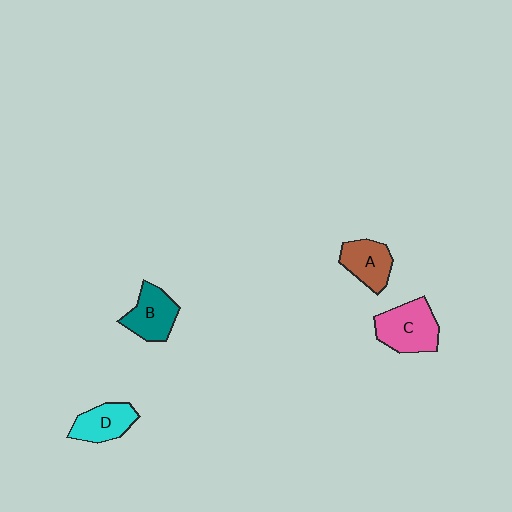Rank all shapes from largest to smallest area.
From largest to smallest: C (pink), B (teal), A (brown), D (cyan).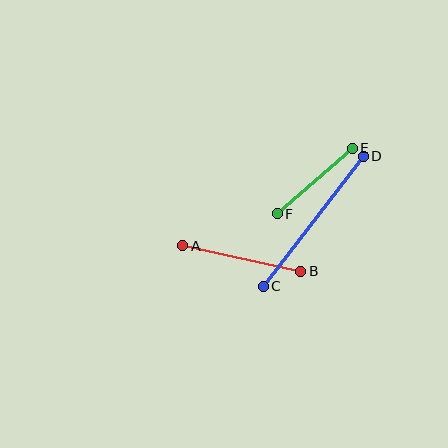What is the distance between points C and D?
The distance is approximately 164 pixels.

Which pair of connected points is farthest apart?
Points C and D are farthest apart.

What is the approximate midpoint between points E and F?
The midpoint is at approximately (315, 181) pixels.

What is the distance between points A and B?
The distance is approximately 120 pixels.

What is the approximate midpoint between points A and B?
The midpoint is at approximately (242, 258) pixels.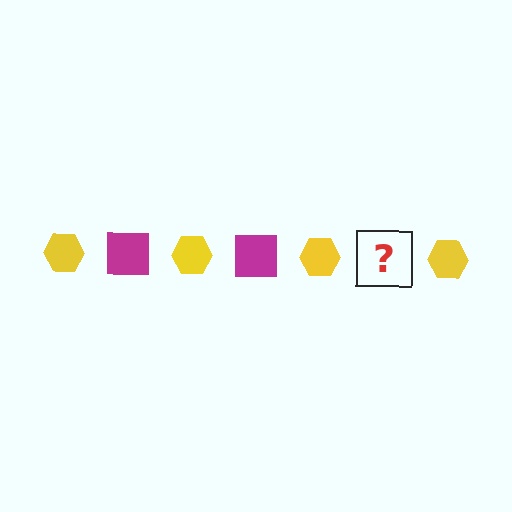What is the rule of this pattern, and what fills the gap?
The rule is that the pattern alternates between yellow hexagon and magenta square. The gap should be filled with a magenta square.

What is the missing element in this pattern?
The missing element is a magenta square.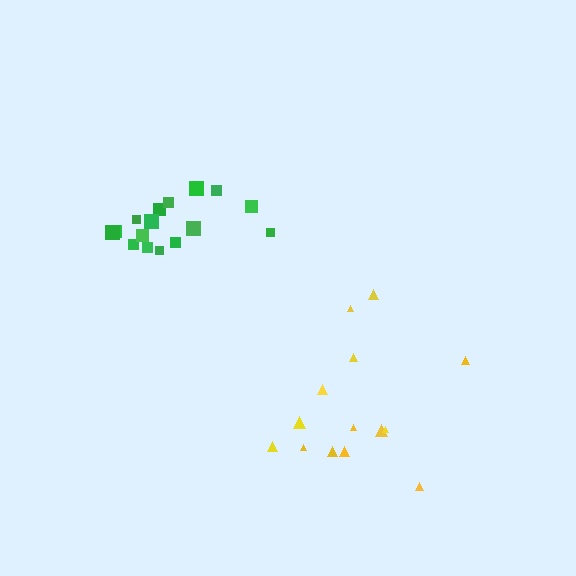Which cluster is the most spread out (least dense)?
Yellow.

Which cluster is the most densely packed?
Green.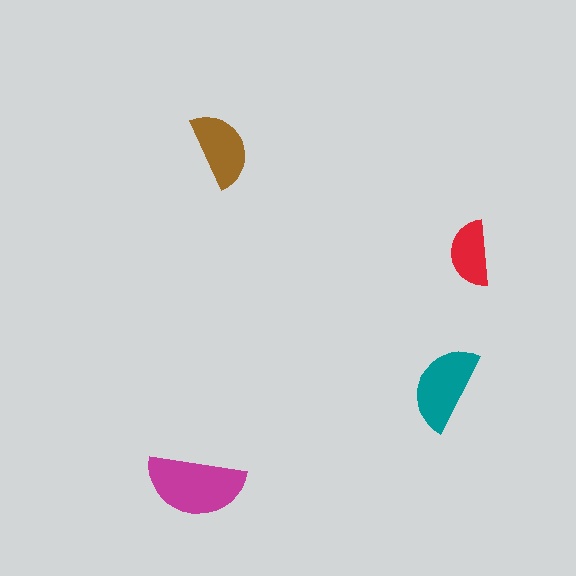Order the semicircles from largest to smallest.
the magenta one, the teal one, the brown one, the red one.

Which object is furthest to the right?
The red semicircle is rightmost.